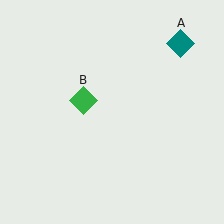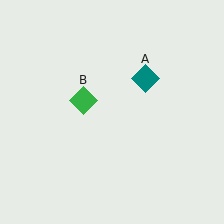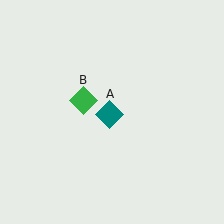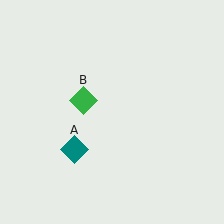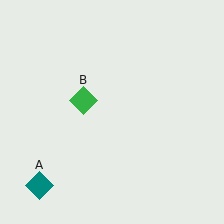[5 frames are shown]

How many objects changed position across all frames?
1 object changed position: teal diamond (object A).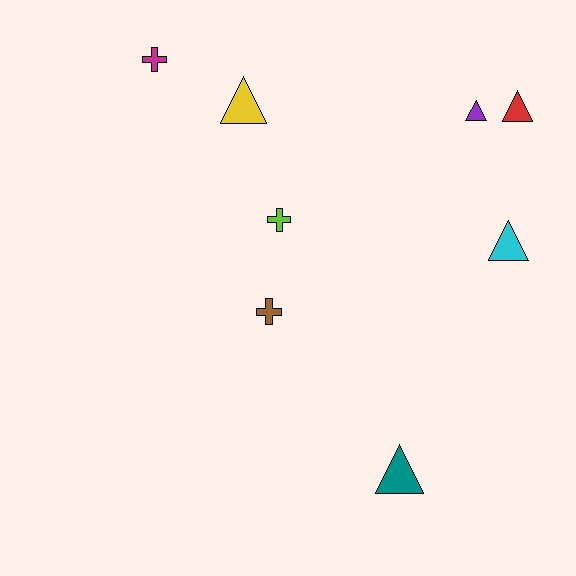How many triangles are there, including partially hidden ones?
There are 5 triangles.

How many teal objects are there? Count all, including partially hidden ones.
There is 1 teal object.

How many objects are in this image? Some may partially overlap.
There are 8 objects.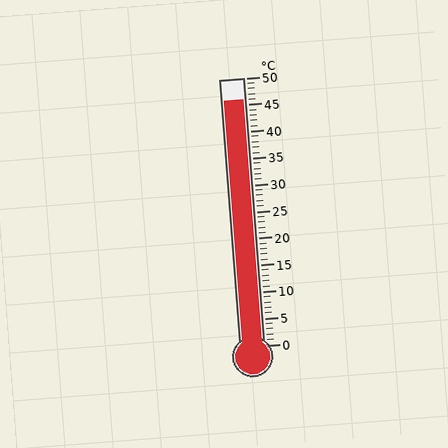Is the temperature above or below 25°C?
The temperature is above 25°C.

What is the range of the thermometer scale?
The thermometer scale ranges from 0°C to 50°C.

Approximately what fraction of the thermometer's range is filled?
The thermometer is filled to approximately 90% of its range.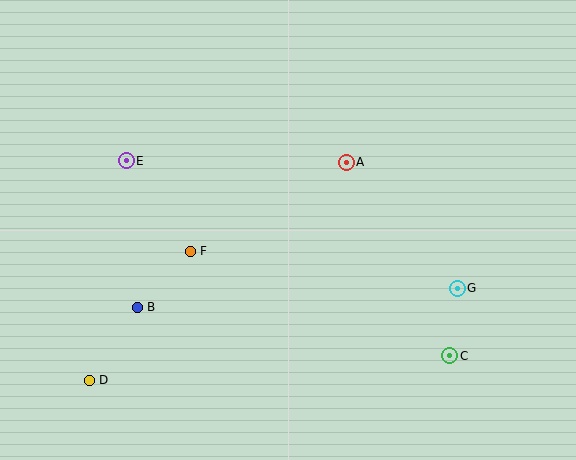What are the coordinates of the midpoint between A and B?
The midpoint between A and B is at (242, 235).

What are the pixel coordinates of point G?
Point G is at (457, 288).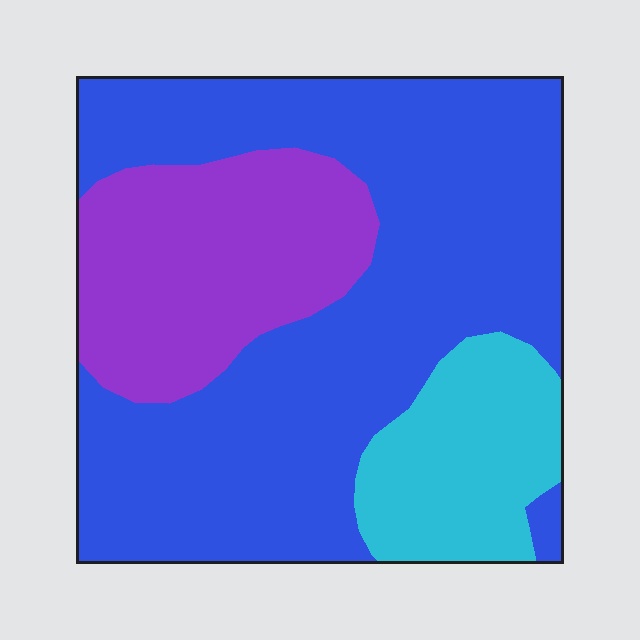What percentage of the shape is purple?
Purple covers roughly 25% of the shape.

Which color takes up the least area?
Cyan, at roughly 15%.